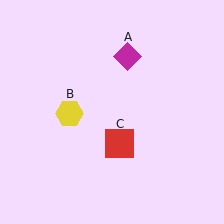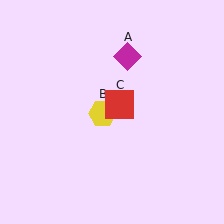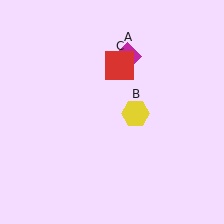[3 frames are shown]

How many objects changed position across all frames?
2 objects changed position: yellow hexagon (object B), red square (object C).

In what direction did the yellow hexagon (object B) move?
The yellow hexagon (object B) moved right.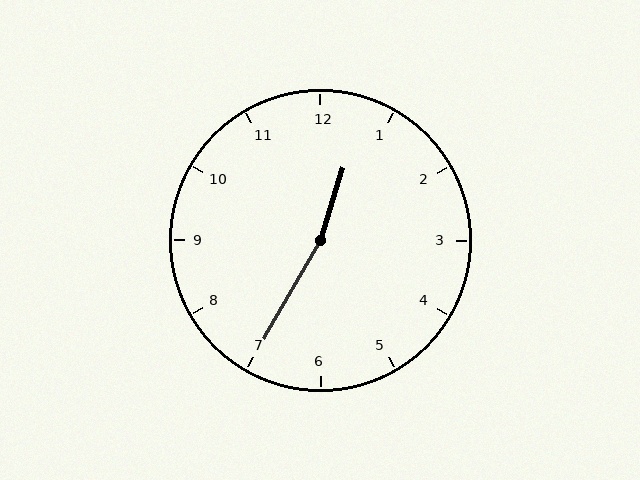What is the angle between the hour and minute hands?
Approximately 168 degrees.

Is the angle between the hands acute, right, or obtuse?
It is obtuse.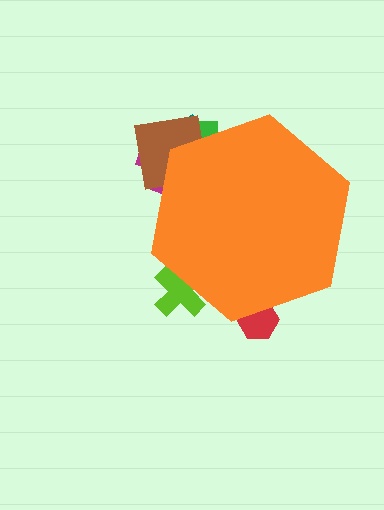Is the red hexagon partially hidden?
Yes, the red hexagon is partially hidden behind the orange hexagon.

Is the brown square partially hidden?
Yes, the brown square is partially hidden behind the orange hexagon.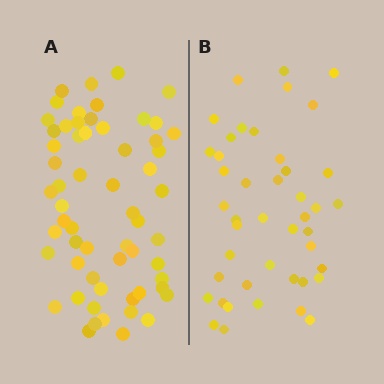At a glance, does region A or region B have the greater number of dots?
Region A (the left region) has more dots.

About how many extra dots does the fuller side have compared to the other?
Region A has approximately 15 more dots than region B.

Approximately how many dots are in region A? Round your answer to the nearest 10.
About 60 dots.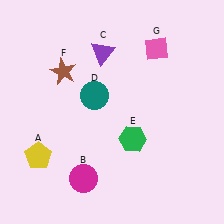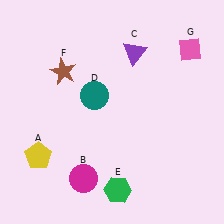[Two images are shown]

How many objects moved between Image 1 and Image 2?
3 objects moved between the two images.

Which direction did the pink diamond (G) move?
The pink diamond (G) moved right.